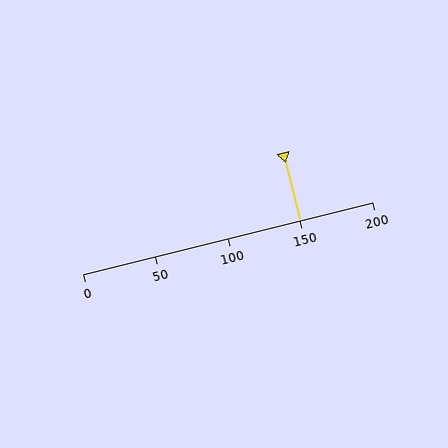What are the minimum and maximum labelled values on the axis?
The axis runs from 0 to 200.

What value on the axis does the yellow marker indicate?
The marker indicates approximately 150.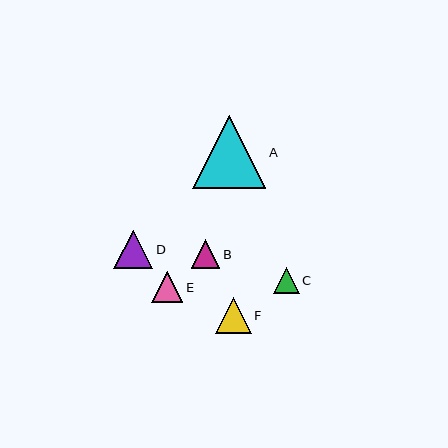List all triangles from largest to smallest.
From largest to smallest: A, D, F, E, B, C.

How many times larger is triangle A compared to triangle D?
Triangle A is approximately 1.9 times the size of triangle D.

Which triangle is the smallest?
Triangle C is the smallest with a size of approximately 26 pixels.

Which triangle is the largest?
Triangle A is the largest with a size of approximately 73 pixels.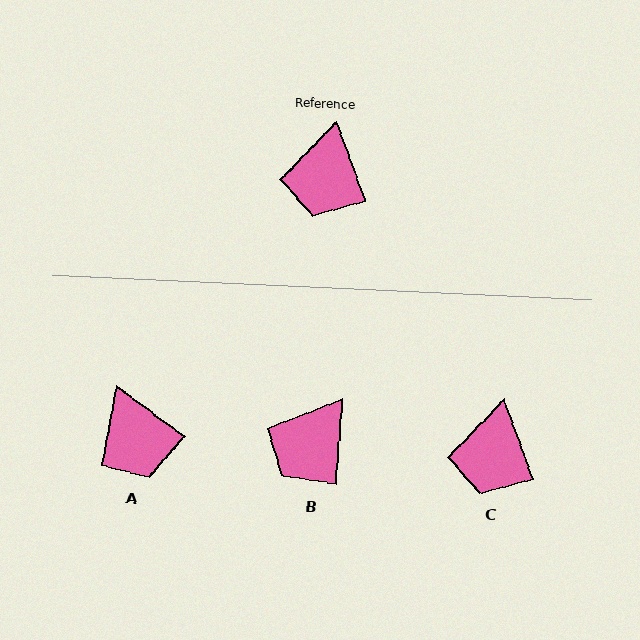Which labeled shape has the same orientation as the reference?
C.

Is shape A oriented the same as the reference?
No, it is off by about 33 degrees.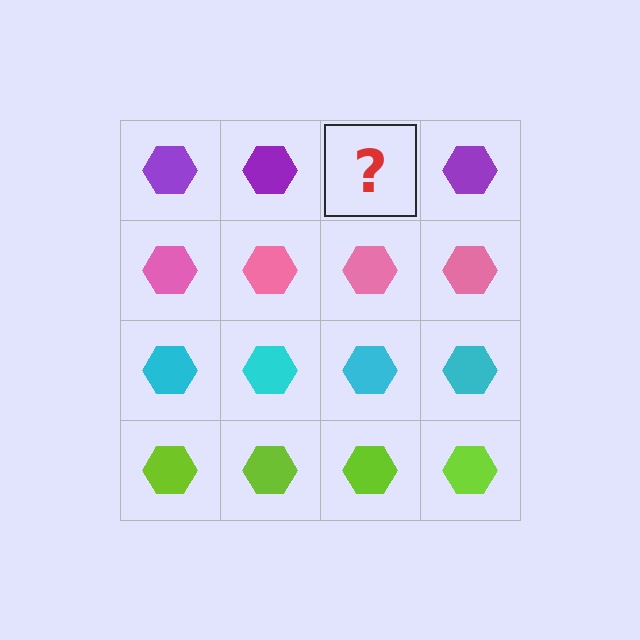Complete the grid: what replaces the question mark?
The question mark should be replaced with a purple hexagon.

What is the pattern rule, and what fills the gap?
The rule is that each row has a consistent color. The gap should be filled with a purple hexagon.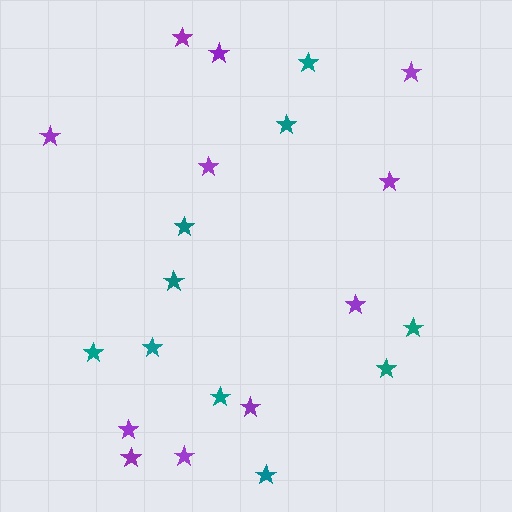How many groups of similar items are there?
There are 2 groups: one group of teal stars (10) and one group of purple stars (11).